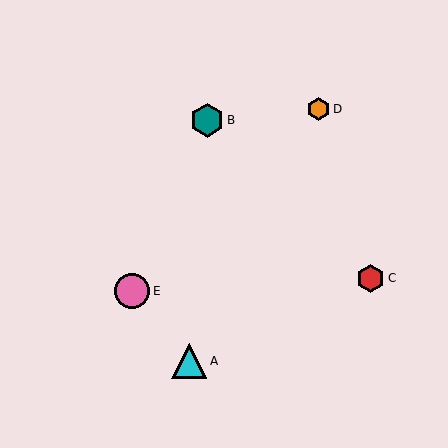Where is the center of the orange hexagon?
The center of the orange hexagon is at (318, 109).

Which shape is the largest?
The cyan triangle (labeled A) is the largest.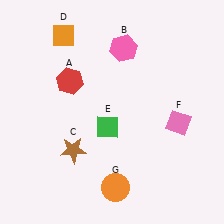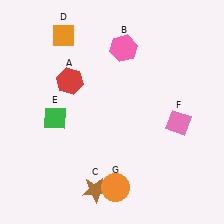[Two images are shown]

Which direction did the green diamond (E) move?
The green diamond (E) moved left.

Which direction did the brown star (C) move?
The brown star (C) moved down.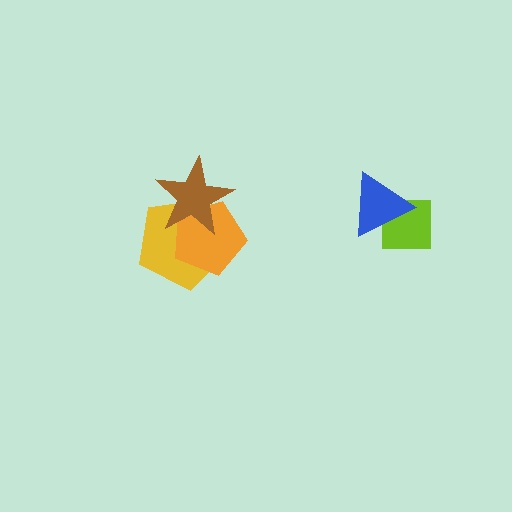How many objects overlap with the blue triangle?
1 object overlaps with the blue triangle.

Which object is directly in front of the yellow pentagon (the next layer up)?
The orange pentagon is directly in front of the yellow pentagon.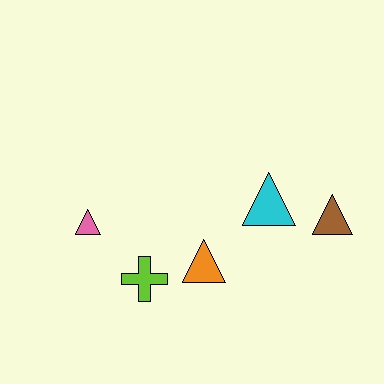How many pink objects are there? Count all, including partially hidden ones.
There is 1 pink object.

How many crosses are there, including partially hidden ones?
There is 1 cross.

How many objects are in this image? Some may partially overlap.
There are 5 objects.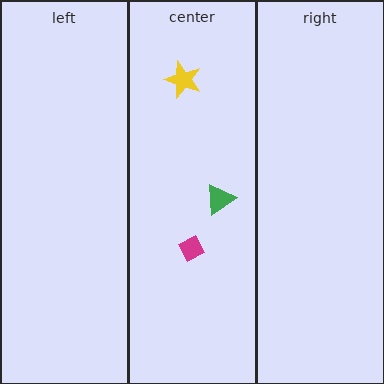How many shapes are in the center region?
3.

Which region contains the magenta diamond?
The center region.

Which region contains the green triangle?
The center region.